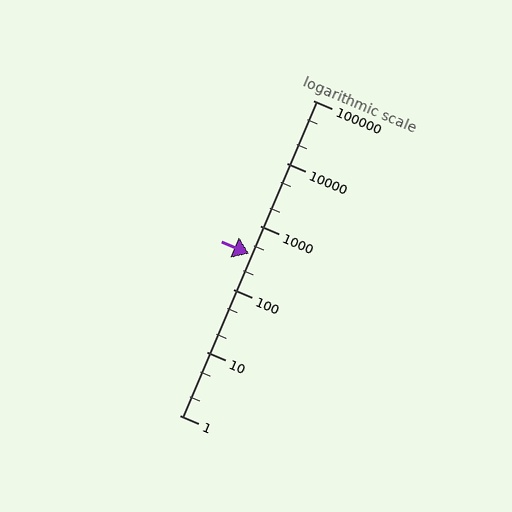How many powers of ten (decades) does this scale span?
The scale spans 5 decades, from 1 to 100000.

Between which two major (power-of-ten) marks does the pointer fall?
The pointer is between 100 and 1000.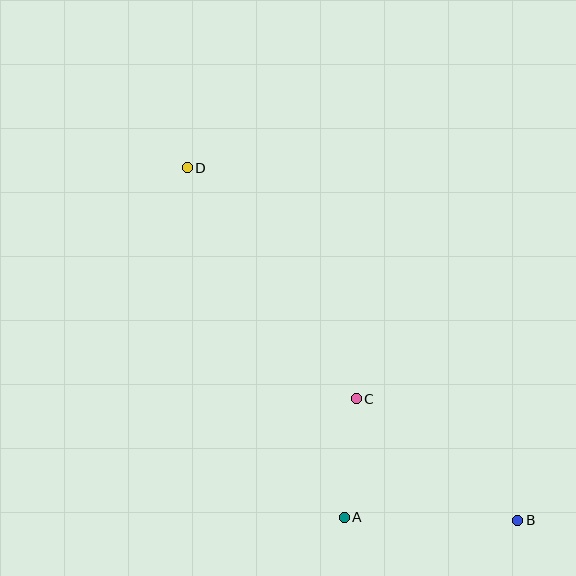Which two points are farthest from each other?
Points B and D are farthest from each other.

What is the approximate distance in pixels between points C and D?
The distance between C and D is approximately 286 pixels.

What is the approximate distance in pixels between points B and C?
The distance between B and C is approximately 202 pixels.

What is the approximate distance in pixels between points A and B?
The distance between A and B is approximately 173 pixels.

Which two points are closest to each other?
Points A and C are closest to each other.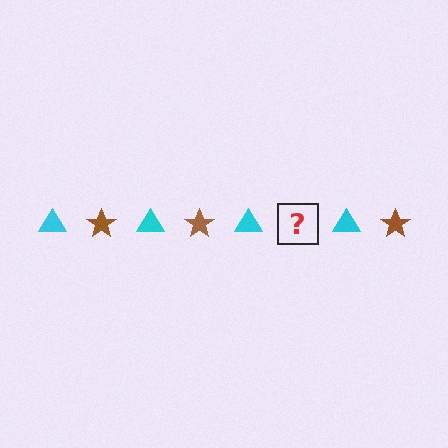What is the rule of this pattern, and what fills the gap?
The rule is that the pattern alternates between cyan triangle and brown star. The gap should be filled with a brown star.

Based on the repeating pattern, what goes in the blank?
The blank should be a brown star.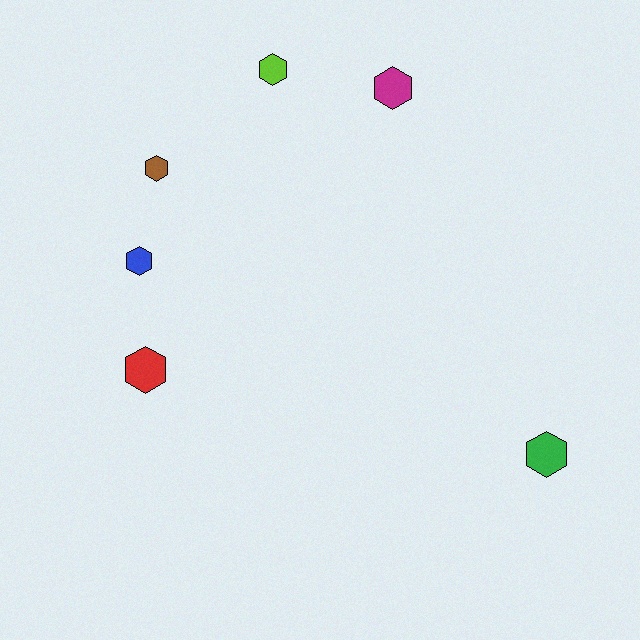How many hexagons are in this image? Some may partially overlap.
There are 6 hexagons.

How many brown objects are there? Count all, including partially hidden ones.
There is 1 brown object.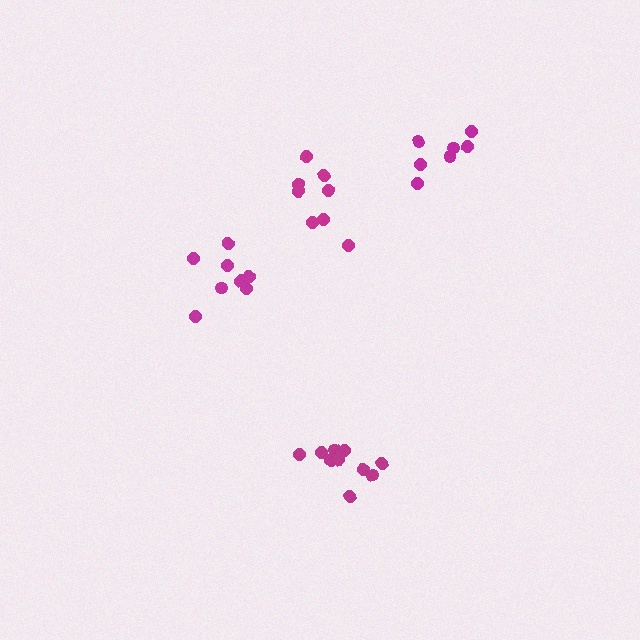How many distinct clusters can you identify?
There are 4 distinct clusters.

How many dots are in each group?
Group 1: 8 dots, Group 2: 8 dots, Group 3: 10 dots, Group 4: 7 dots (33 total).